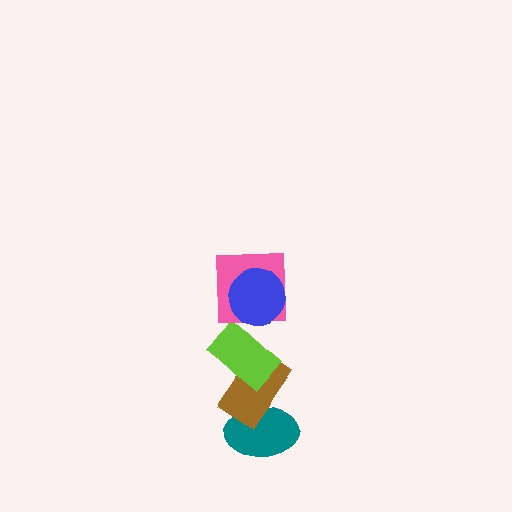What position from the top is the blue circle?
The blue circle is 1st from the top.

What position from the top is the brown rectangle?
The brown rectangle is 4th from the top.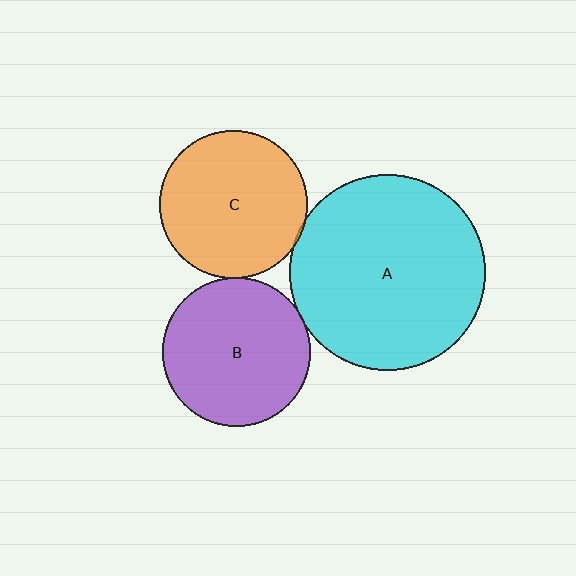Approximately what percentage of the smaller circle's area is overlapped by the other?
Approximately 5%.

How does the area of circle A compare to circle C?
Approximately 1.8 times.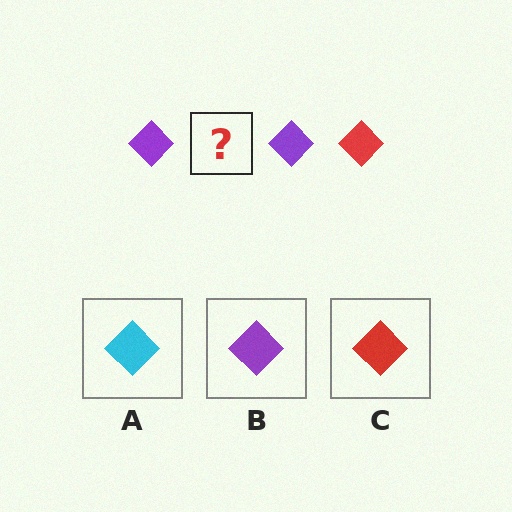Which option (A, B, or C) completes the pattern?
C.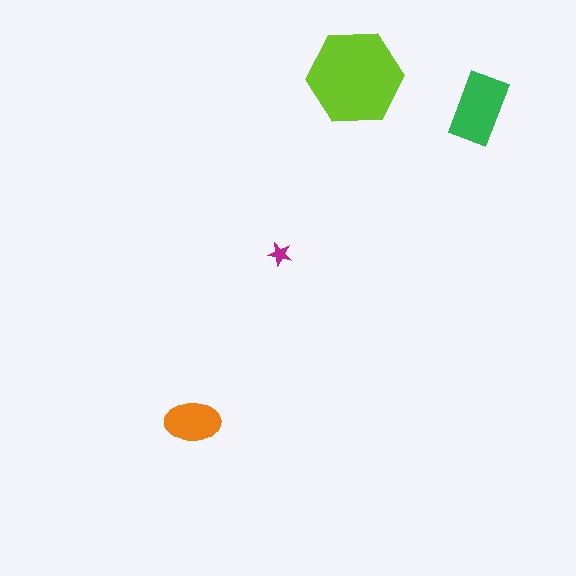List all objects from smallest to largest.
The magenta star, the orange ellipse, the green rectangle, the lime hexagon.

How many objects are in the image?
There are 4 objects in the image.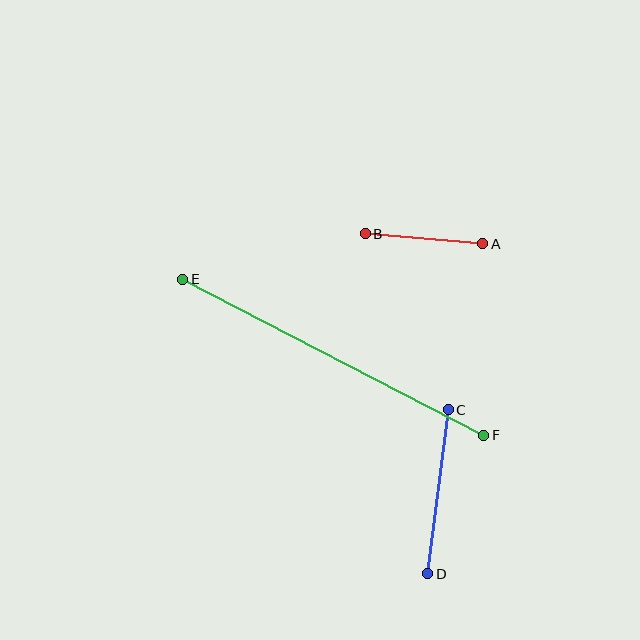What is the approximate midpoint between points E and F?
The midpoint is at approximately (333, 357) pixels.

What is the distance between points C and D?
The distance is approximately 166 pixels.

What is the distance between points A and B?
The distance is approximately 118 pixels.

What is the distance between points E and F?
The distance is approximately 339 pixels.